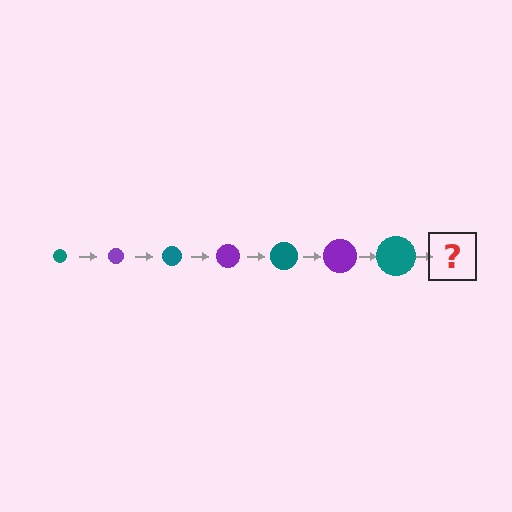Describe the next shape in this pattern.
It should be a purple circle, larger than the previous one.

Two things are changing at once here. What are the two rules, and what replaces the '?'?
The two rules are that the circle grows larger each step and the color cycles through teal and purple. The '?' should be a purple circle, larger than the previous one.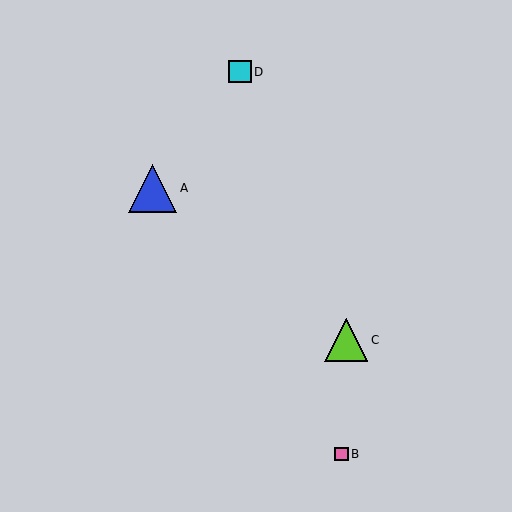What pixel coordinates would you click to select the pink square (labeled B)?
Click at (342, 454) to select the pink square B.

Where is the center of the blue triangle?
The center of the blue triangle is at (153, 188).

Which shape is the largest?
The blue triangle (labeled A) is the largest.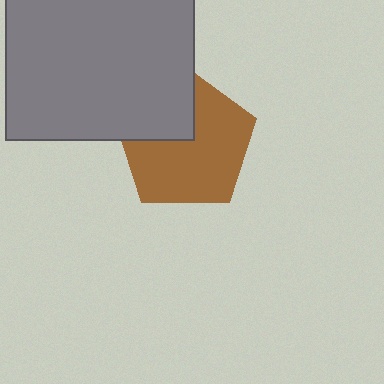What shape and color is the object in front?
The object in front is a gray square.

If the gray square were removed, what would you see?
You would see the complete brown pentagon.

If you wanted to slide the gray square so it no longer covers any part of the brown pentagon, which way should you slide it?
Slide it toward the upper-left — that is the most direct way to separate the two shapes.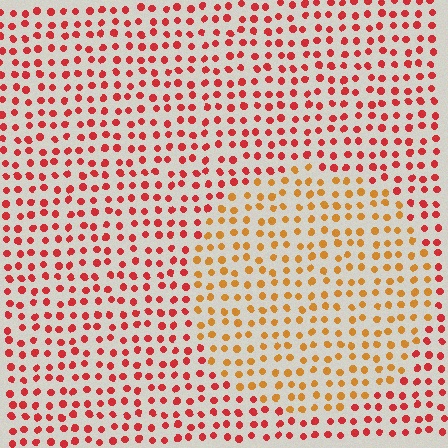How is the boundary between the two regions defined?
The boundary is defined purely by a slight shift in hue (about 37 degrees). Spacing, size, and orientation are identical on both sides.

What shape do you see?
I see a circle.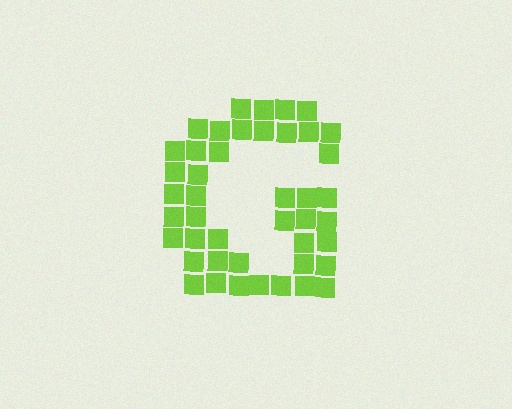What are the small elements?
The small elements are squares.